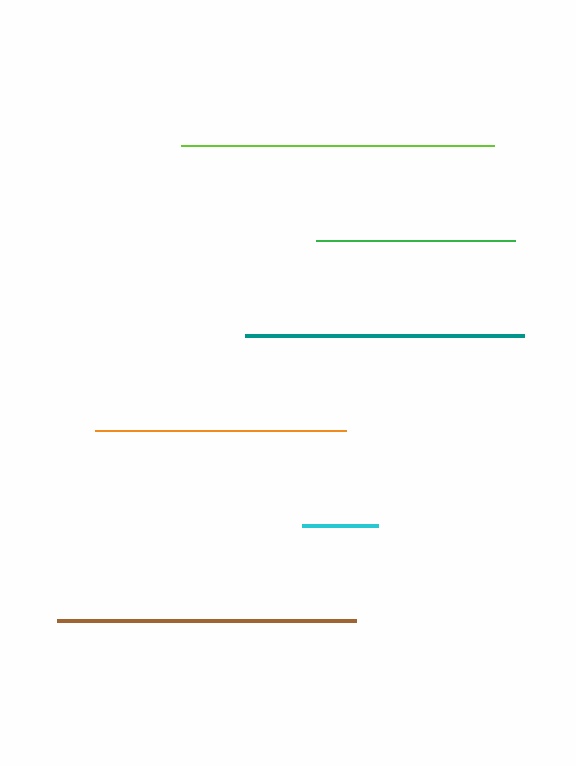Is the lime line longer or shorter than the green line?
The lime line is longer than the green line.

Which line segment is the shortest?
The cyan line is the shortest at approximately 76 pixels.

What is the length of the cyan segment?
The cyan segment is approximately 76 pixels long.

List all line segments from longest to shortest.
From longest to shortest: lime, brown, teal, orange, green, cyan.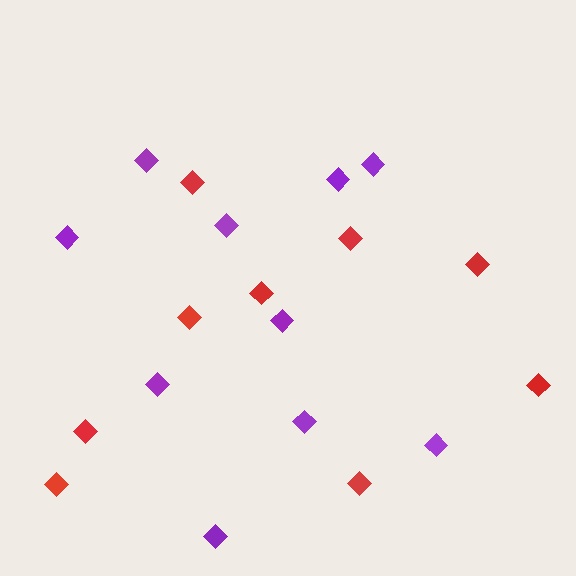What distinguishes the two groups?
There are 2 groups: one group of red diamonds (9) and one group of purple diamonds (10).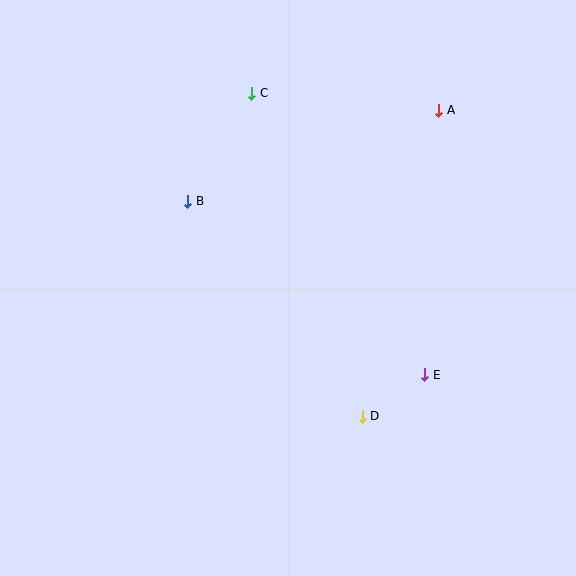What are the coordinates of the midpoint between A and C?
The midpoint between A and C is at (345, 102).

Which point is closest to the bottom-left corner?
Point D is closest to the bottom-left corner.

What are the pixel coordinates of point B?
Point B is at (188, 201).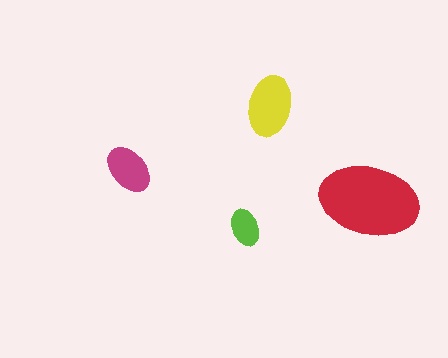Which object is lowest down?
The lime ellipse is bottommost.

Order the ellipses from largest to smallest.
the red one, the yellow one, the magenta one, the lime one.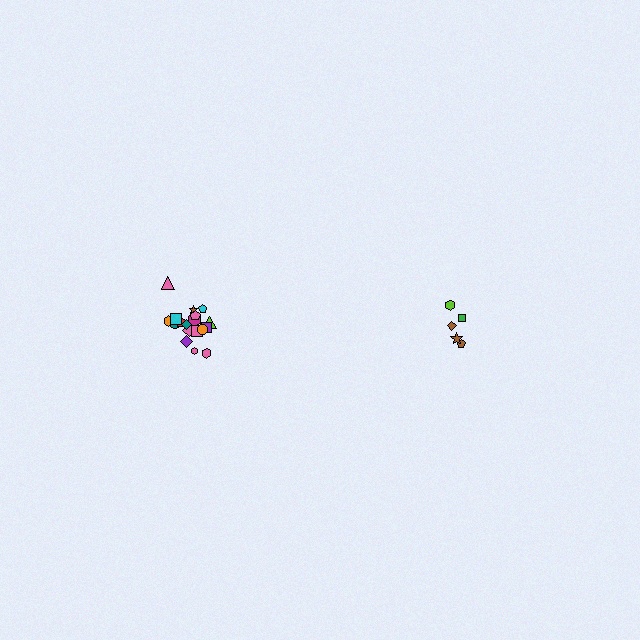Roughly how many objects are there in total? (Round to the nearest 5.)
Roughly 25 objects in total.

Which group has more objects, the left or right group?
The left group.